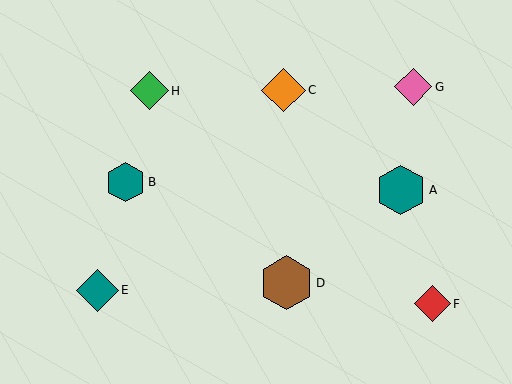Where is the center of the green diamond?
The center of the green diamond is at (149, 91).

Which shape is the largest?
The brown hexagon (labeled D) is the largest.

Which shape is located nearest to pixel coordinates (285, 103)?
The orange diamond (labeled C) at (284, 90) is nearest to that location.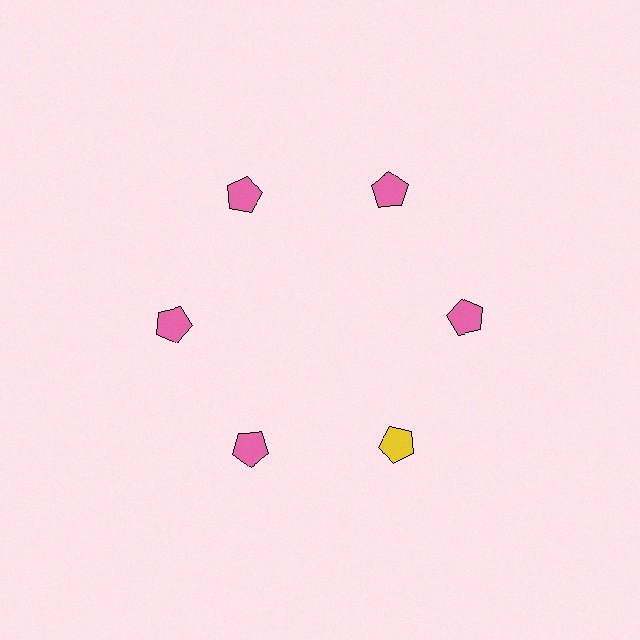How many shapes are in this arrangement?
There are 6 shapes arranged in a ring pattern.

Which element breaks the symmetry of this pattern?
The yellow pentagon at roughly the 5 o'clock position breaks the symmetry. All other shapes are pink pentagons.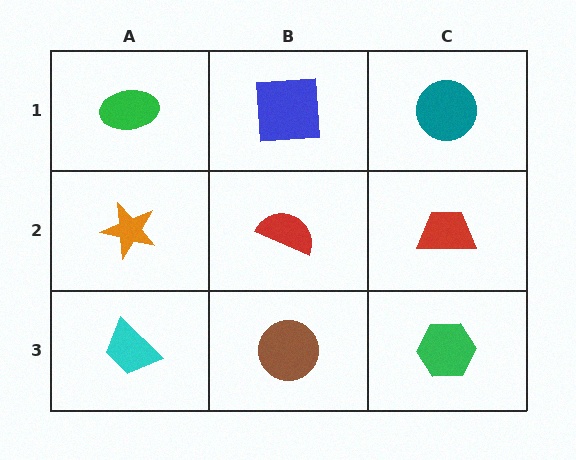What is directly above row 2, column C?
A teal circle.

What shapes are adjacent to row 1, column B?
A red semicircle (row 2, column B), a green ellipse (row 1, column A), a teal circle (row 1, column C).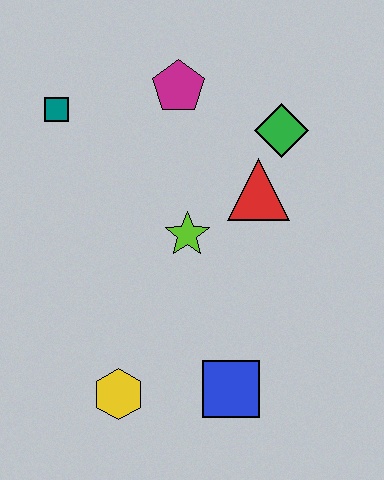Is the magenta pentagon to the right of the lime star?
No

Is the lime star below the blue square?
No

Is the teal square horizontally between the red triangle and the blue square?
No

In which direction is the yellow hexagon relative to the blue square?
The yellow hexagon is to the left of the blue square.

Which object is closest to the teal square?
The magenta pentagon is closest to the teal square.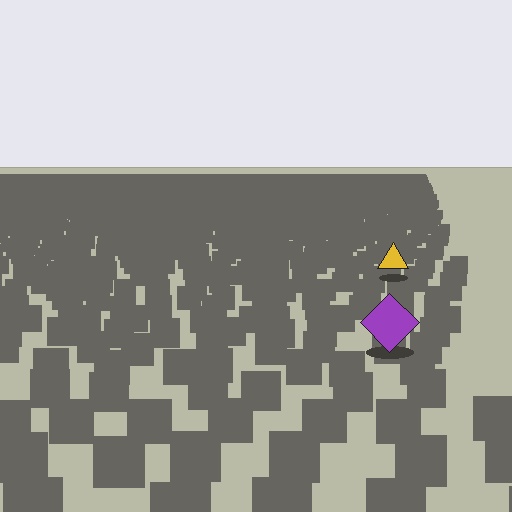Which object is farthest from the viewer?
The yellow triangle is farthest from the viewer. It appears smaller and the ground texture around it is denser.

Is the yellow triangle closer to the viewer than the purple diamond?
No. The purple diamond is closer — you can tell from the texture gradient: the ground texture is coarser near it.